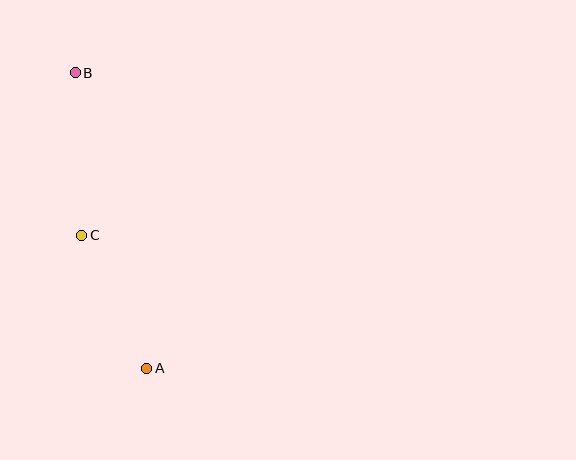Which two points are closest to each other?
Points A and C are closest to each other.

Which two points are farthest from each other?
Points A and B are farthest from each other.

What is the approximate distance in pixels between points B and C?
The distance between B and C is approximately 163 pixels.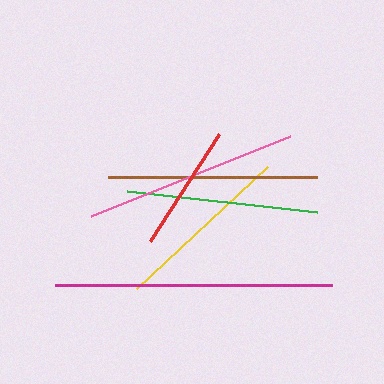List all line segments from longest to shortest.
From longest to shortest: magenta, pink, brown, green, yellow, red.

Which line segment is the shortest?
The red line is the shortest at approximately 128 pixels.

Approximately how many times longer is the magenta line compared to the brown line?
The magenta line is approximately 1.3 times the length of the brown line.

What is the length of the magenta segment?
The magenta segment is approximately 277 pixels long.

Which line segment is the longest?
The magenta line is the longest at approximately 277 pixels.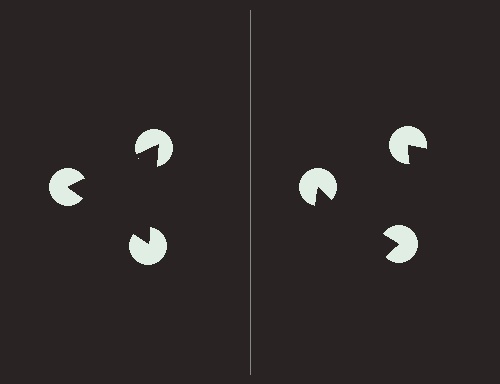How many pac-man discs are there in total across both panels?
6 — 3 on each side.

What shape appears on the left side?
An illusory triangle.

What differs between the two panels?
The pac-man discs are positioned identically on both sides; only the wedge orientations differ. On the left they align to a triangle; on the right they are misaligned.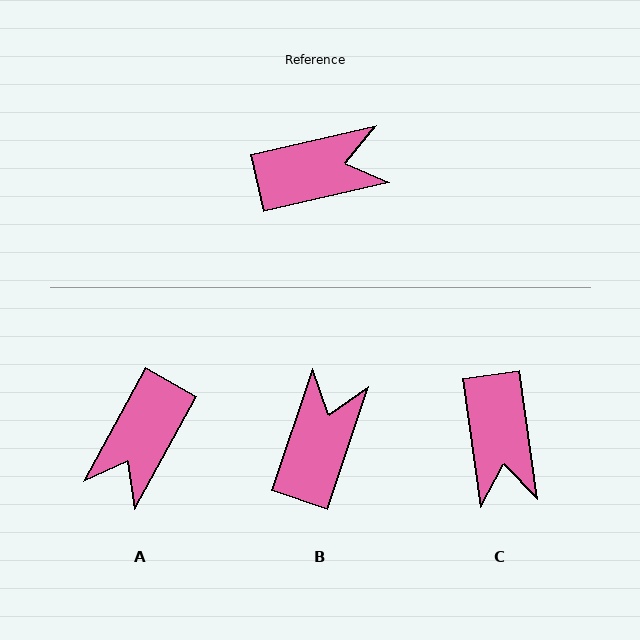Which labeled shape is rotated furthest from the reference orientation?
A, about 132 degrees away.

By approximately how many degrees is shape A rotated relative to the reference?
Approximately 132 degrees clockwise.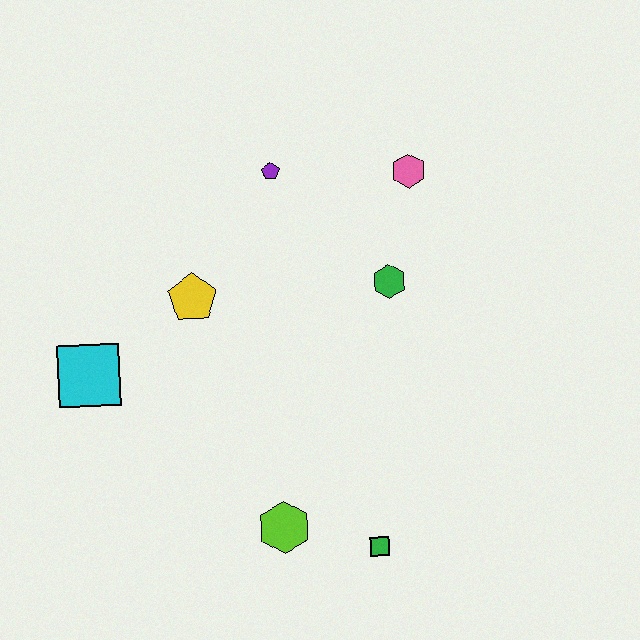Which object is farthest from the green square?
The purple pentagon is farthest from the green square.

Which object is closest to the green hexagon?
The pink hexagon is closest to the green hexagon.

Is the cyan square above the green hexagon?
No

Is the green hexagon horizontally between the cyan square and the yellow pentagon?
No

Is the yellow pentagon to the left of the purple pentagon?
Yes